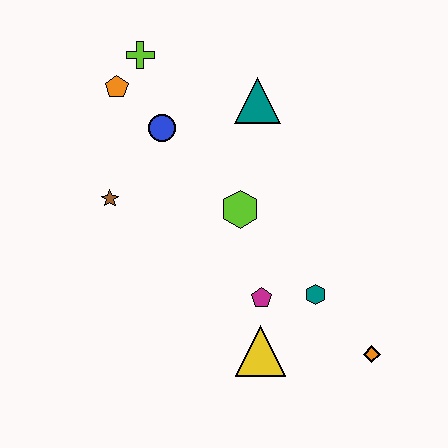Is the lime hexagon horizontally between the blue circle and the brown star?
No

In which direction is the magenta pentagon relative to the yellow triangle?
The magenta pentagon is above the yellow triangle.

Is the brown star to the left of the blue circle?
Yes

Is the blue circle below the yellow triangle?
No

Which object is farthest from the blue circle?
The orange diamond is farthest from the blue circle.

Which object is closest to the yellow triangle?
The magenta pentagon is closest to the yellow triangle.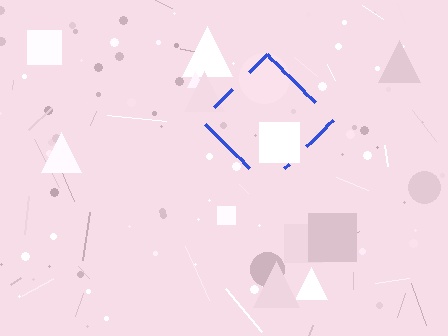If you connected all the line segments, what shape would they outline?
They would outline a diamond.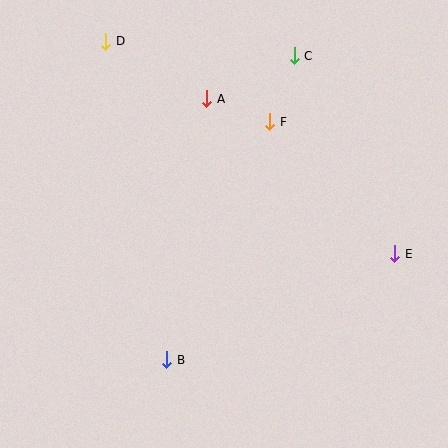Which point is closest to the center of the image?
Point F at (270, 122) is closest to the center.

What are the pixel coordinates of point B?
Point B is at (167, 360).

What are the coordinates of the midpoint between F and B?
The midpoint between F and B is at (218, 241).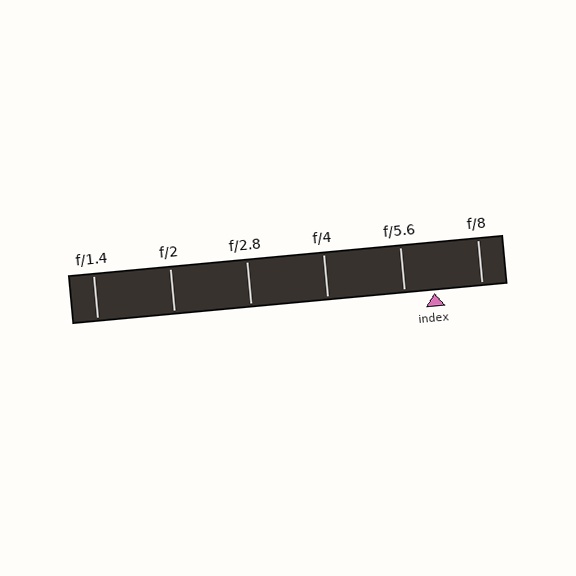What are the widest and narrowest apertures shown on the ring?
The widest aperture shown is f/1.4 and the narrowest is f/8.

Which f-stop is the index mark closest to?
The index mark is closest to f/5.6.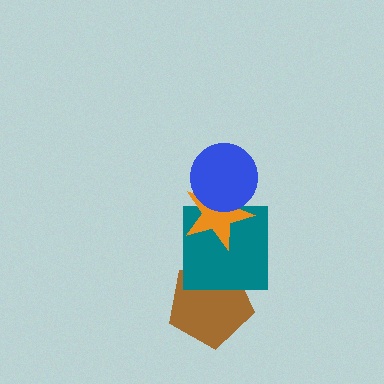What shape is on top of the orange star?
The blue circle is on top of the orange star.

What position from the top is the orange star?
The orange star is 2nd from the top.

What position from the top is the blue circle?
The blue circle is 1st from the top.